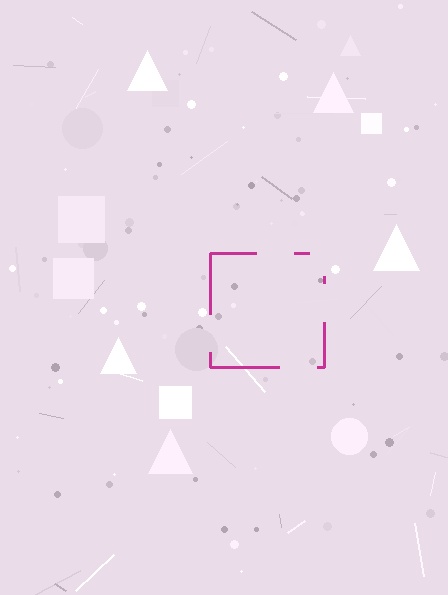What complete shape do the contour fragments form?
The contour fragments form a square.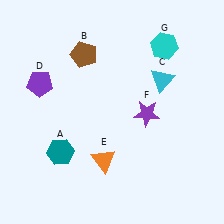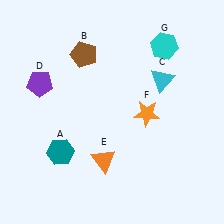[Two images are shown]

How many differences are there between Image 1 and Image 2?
There is 1 difference between the two images.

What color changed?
The star (F) changed from purple in Image 1 to orange in Image 2.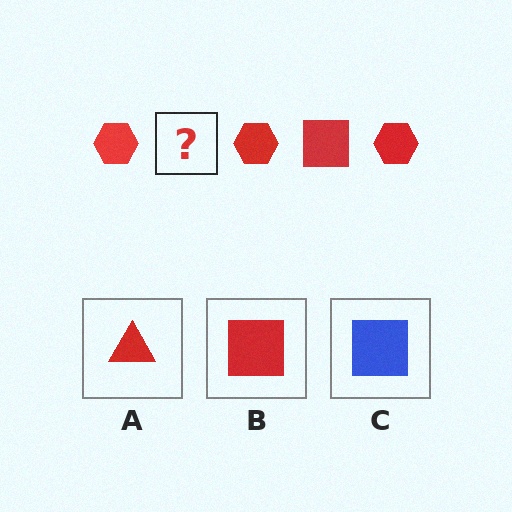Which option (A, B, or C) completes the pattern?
B.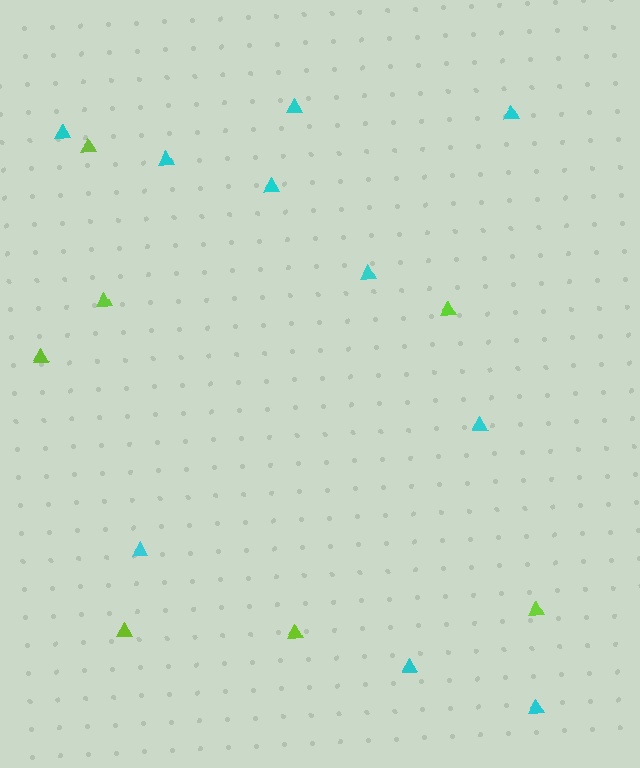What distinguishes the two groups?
There are 2 groups: one group of lime triangles (7) and one group of cyan triangles (10).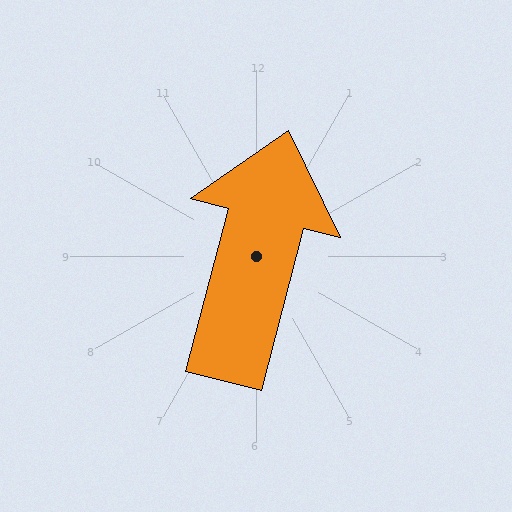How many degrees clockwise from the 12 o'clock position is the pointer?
Approximately 15 degrees.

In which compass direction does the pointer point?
North.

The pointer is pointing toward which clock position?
Roughly 12 o'clock.